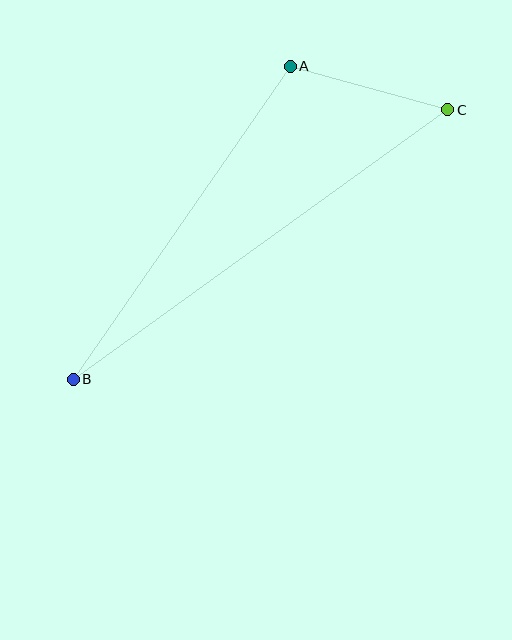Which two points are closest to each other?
Points A and C are closest to each other.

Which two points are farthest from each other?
Points B and C are farthest from each other.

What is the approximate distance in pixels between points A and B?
The distance between A and B is approximately 381 pixels.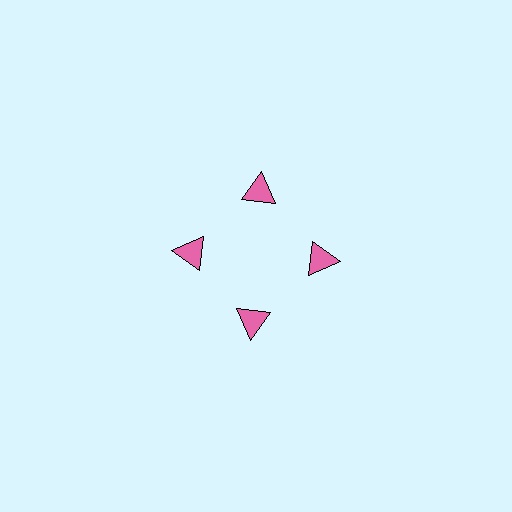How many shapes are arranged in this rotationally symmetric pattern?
There are 4 shapes, arranged in 4 groups of 1.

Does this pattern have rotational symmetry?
Yes, this pattern has 4-fold rotational symmetry. It looks the same after rotating 90 degrees around the center.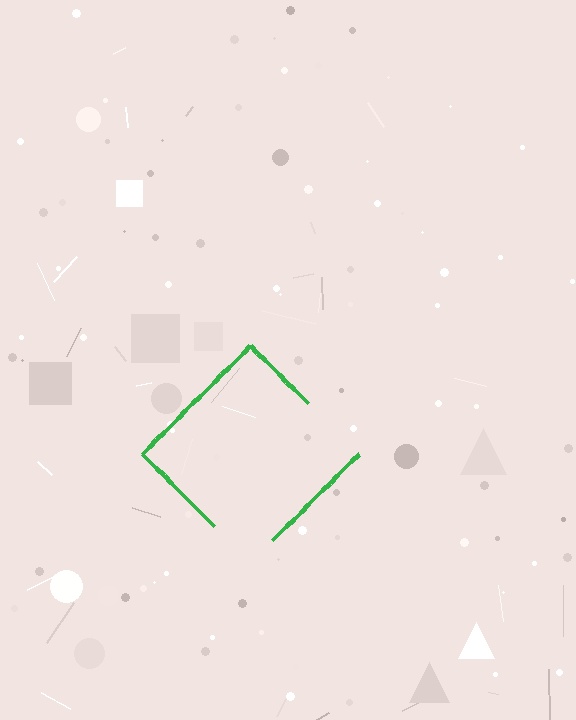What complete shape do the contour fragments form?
The contour fragments form a diamond.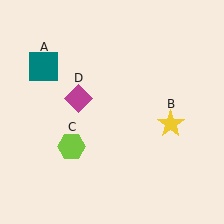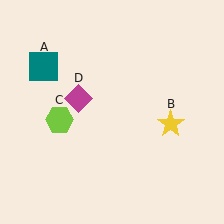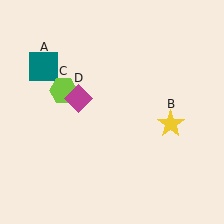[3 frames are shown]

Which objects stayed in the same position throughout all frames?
Teal square (object A) and yellow star (object B) and magenta diamond (object D) remained stationary.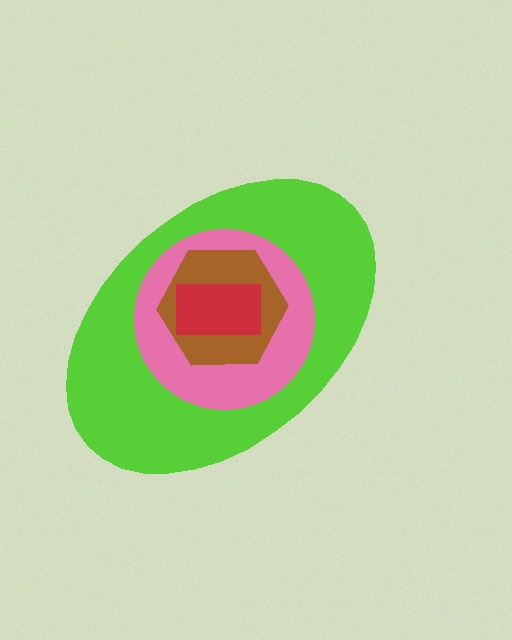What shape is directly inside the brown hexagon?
The red rectangle.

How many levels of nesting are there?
4.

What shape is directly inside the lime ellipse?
The pink circle.